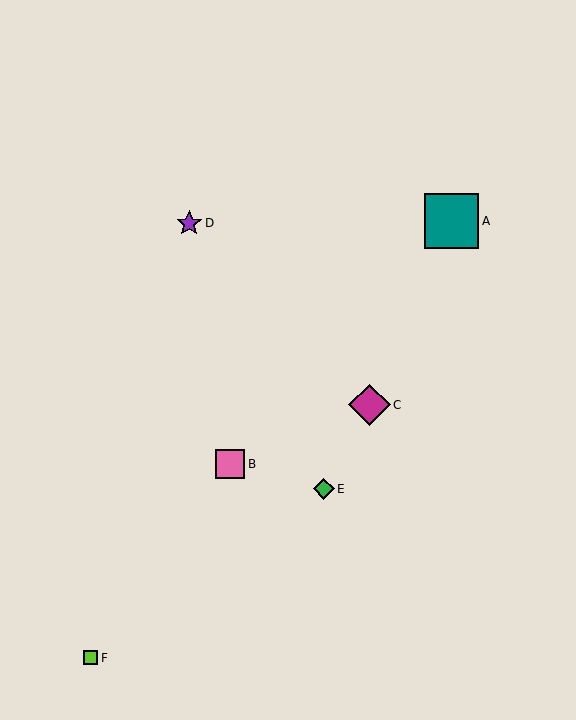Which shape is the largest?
The teal square (labeled A) is the largest.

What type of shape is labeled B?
Shape B is a pink square.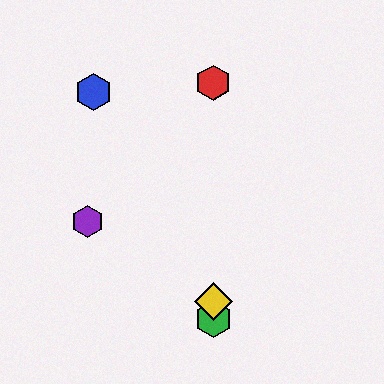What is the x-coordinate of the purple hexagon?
The purple hexagon is at x≈88.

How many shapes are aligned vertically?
3 shapes (the red hexagon, the green hexagon, the yellow diamond) are aligned vertically.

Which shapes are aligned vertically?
The red hexagon, the green hexagon, the yellow diamond are aligned vertically.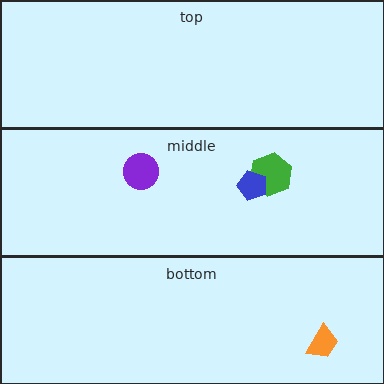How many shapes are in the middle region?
3.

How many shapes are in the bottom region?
1.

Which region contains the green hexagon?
The middle region.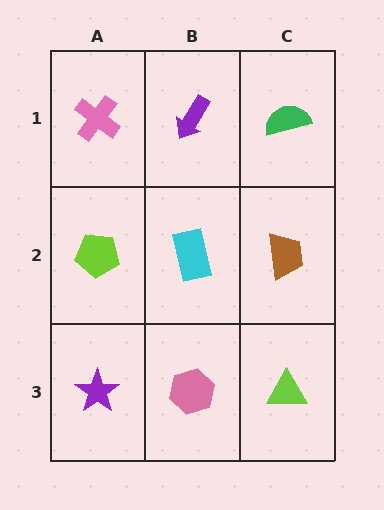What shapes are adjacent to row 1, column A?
A lime pentagon (row 2, column A), a purple arrow (row 1, column B).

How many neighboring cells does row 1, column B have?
3.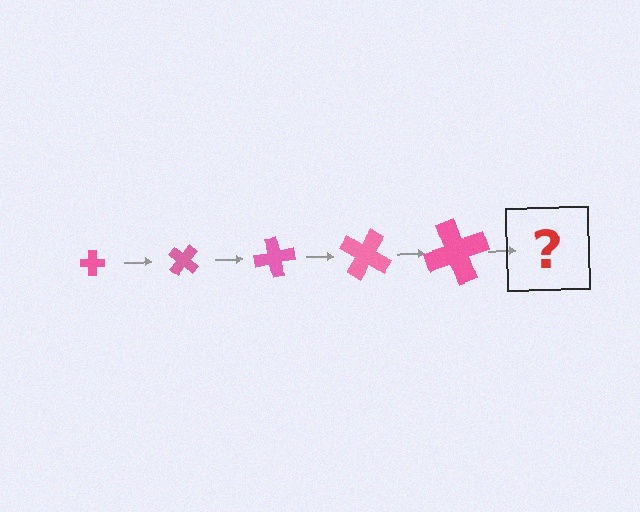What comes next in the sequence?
The next element should be a cross, larger than the previous one and rotated 200 degrees from the start.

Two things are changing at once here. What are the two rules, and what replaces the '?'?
The two rules are that the cross grows larger each step and it rotates 40 degrees each step. The '?' should be a cross, larger than the previous one and rotated 200 degrees from the start.